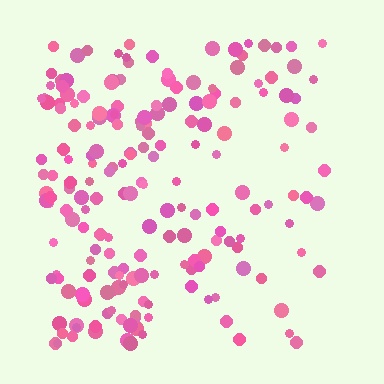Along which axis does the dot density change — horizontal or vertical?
Horizontal.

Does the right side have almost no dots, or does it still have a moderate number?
Still a moderate number, just noticeably fewer than the left.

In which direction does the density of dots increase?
From right to left, with the left side densest.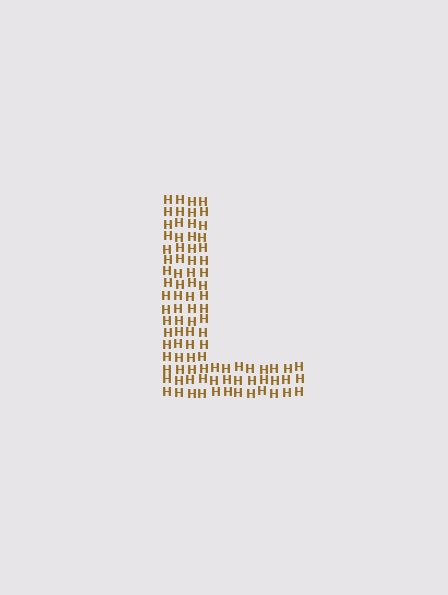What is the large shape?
The large shape is the letter L.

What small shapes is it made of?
It is made of small letter H's.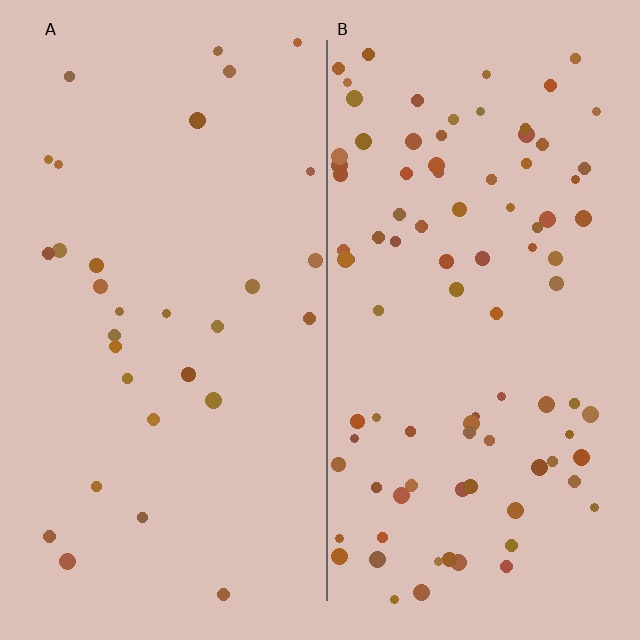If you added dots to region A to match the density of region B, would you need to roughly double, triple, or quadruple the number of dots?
Approximately triple.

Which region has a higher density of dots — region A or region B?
B (the right).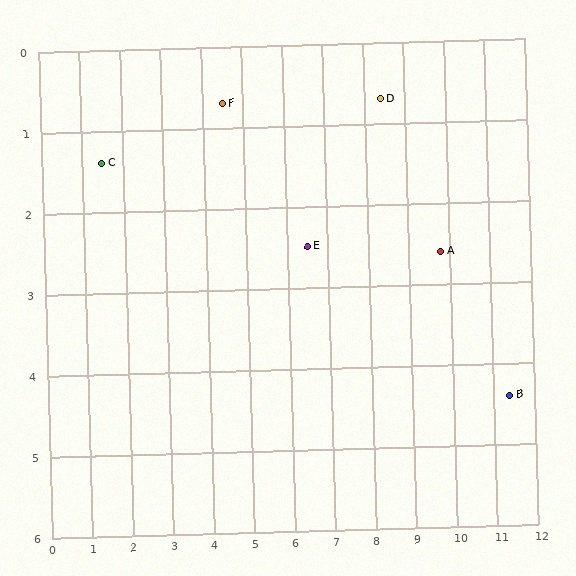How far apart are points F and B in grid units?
Points F and B are about 7.8 grid units apart.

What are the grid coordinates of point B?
Point B is at approximately (11.4, 4.4).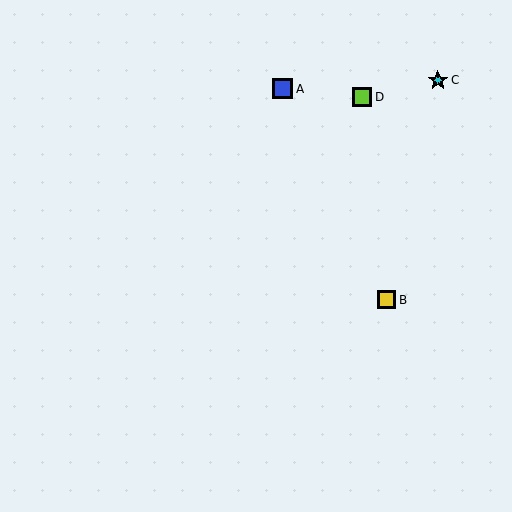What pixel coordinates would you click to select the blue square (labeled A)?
Click at (282, 89) to select the blue square A.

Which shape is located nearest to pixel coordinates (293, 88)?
The blue square (labeled A) at (282, 89) is nearest to that location.